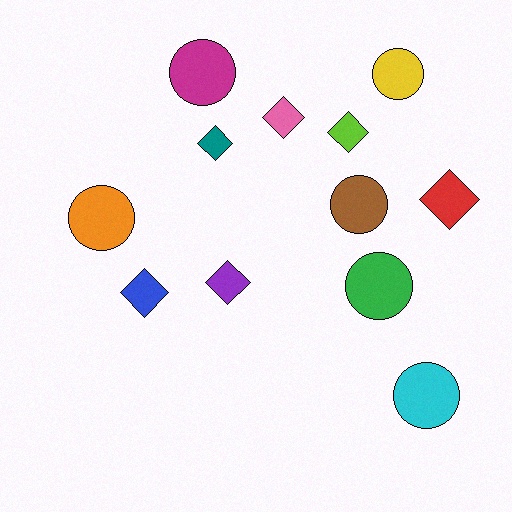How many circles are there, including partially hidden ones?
There are 6 circles.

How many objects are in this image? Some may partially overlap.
There are 12 objects.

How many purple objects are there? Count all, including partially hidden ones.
There is 1 purple object.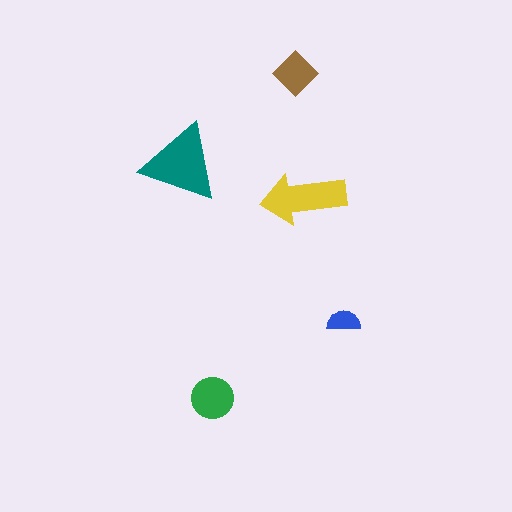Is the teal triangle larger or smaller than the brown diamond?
Larger.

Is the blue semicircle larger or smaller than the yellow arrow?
Smaller.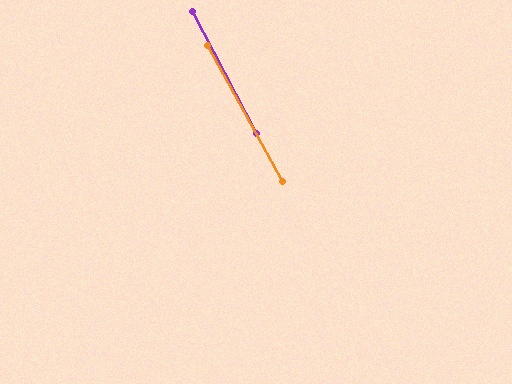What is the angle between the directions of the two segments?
Approximately 1 degree.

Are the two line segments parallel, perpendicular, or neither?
Parallel — their directions differ by only 1.3°.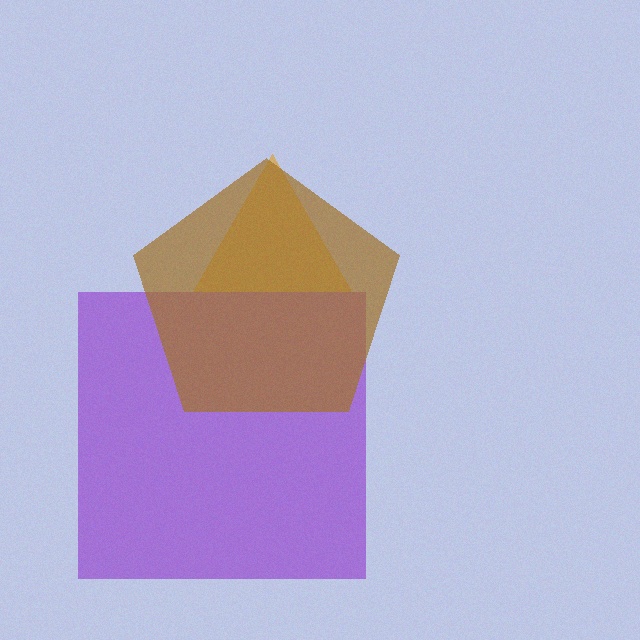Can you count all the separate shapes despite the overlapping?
Yes, there are 3 separate shapes.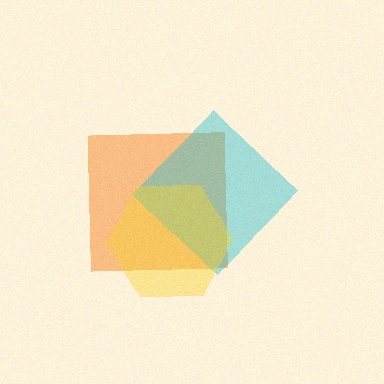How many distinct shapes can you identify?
There are 3 distinct shapes: an orange square, a cyan diamond, a yellow hexagon.